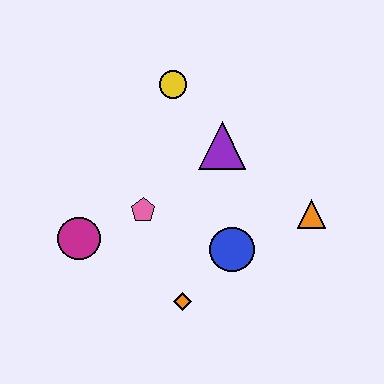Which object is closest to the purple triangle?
The yellow circle is closest to the purple triangle.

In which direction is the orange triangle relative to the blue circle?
The orange triangle is to the right of the blue circle.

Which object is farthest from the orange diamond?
The yellow circle is farthest from the orange diamond.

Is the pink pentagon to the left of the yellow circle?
Yes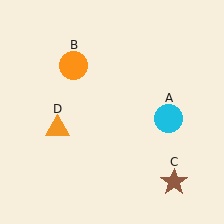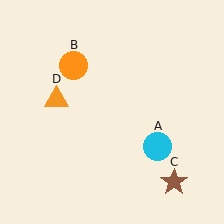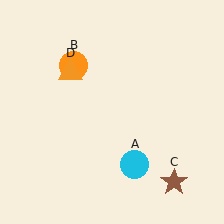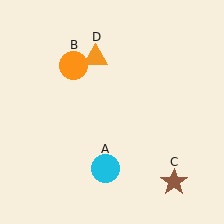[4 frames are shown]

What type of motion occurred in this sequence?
The cyan circle (object A), orange triangle (object D) rotated clockwise around the center of the scene.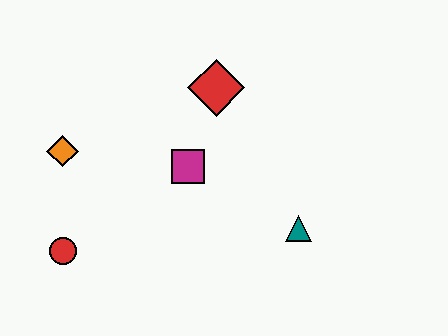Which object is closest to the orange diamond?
The red circle is closest to the orange diamond.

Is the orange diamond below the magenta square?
No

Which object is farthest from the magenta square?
The red circle is farthest from the magenta square.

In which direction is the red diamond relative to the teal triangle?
The red diamond is above the teal triangle.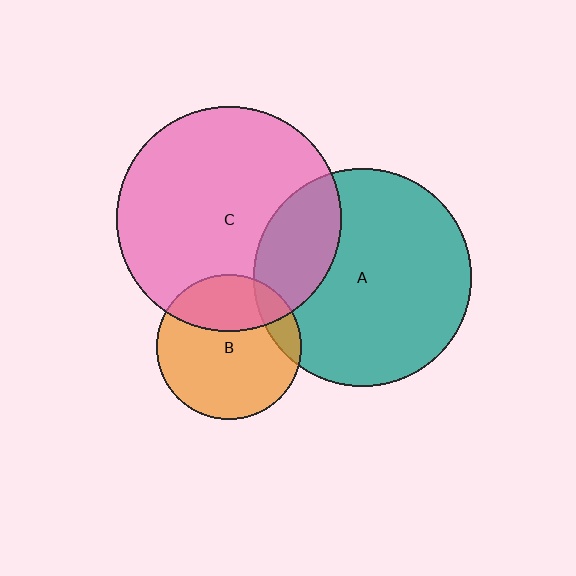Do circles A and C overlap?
Yes.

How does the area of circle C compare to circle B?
Approximately 2.4 times.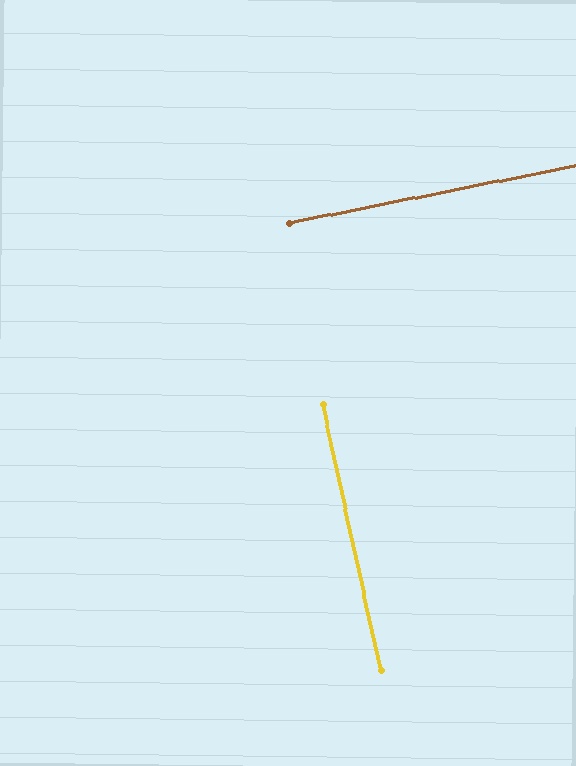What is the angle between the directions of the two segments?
Approximately 89 degrees.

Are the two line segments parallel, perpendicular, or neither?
Perpendicular — they meet at approximately 89°.